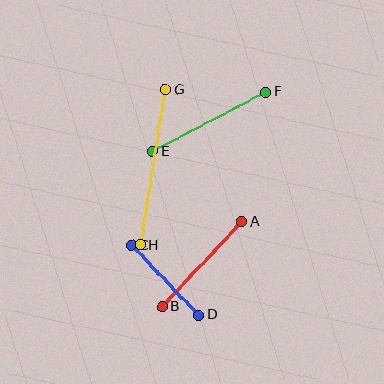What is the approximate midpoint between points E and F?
The midpoint is at approximately (209, 122) pixels.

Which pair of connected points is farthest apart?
Points G and H are farthest apart.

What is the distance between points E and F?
The distance is approximately 128 pixels.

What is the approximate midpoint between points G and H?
The midpoint is at approximately (153, 167) pixels.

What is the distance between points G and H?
The distance is approximately 157 pixels.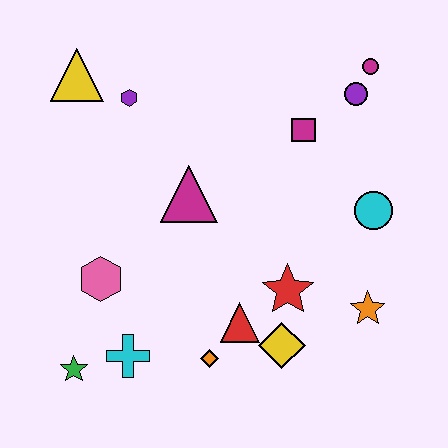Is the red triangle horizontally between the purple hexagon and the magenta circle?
Yes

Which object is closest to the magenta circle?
The purple circle is closest to the magenta circle.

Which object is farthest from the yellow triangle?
The orange star is farthest from the yellow triangle.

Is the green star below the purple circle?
Yes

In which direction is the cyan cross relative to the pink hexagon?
The cyan cross is below the pink hexagon.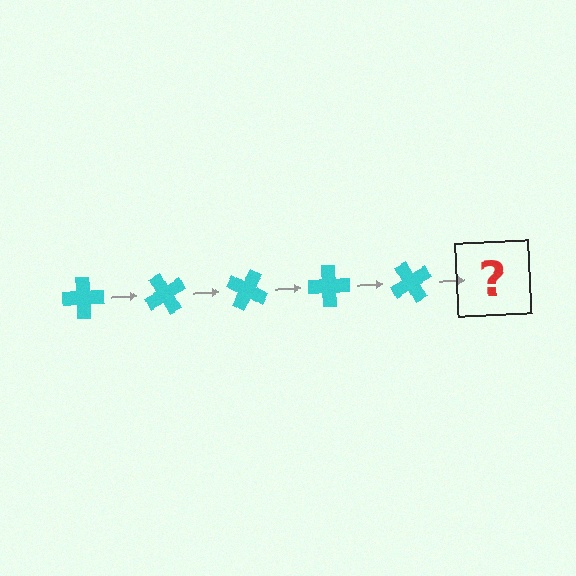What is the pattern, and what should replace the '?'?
The pattern is that the cross rotates 60 degrees each step. The '?' should be a cyan cross rotated 300 degrees.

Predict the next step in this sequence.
The next step is a cyan cross rotated 300 degrees.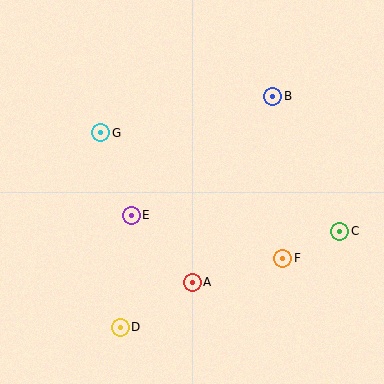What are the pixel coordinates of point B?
Point B is at (273, 96).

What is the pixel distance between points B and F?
The distance between B and F is 162 pixels.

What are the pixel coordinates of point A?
Point A is at (192, 282).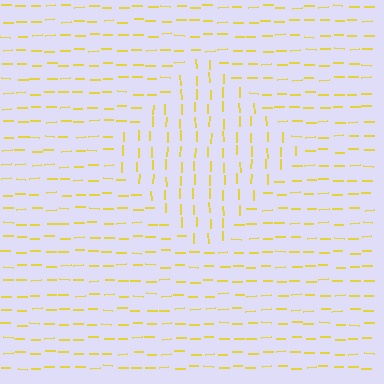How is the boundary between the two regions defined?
The boundary is defined purely by a change in line orientation (approximately 90 degrees difference). All lines are the same color and thickness.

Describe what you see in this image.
The image is filled with small yellow line segments. A diamond region in the image has lines oriented differently from the surrounding lines, creating a visible texture boundary.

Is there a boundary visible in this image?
Yes, there is a texture boundary formed by a change in line orientation.